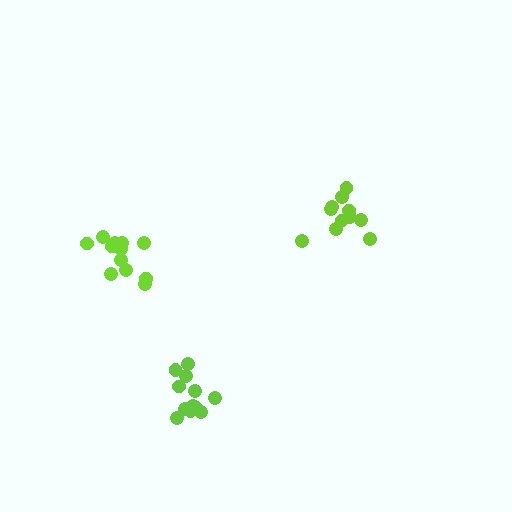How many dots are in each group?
Group 1: 12 dots, Group 2: 14 dots, Group 3: 11 dots (37 total).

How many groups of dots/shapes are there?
There are 3 groups.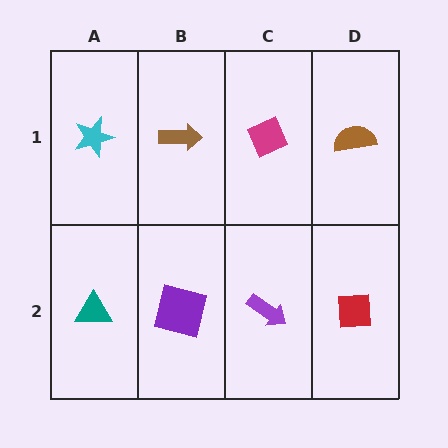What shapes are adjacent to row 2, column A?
A cyan star (row 1, column A), a purple square (row 2, column B).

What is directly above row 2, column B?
A brown arrow.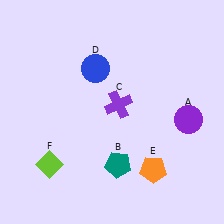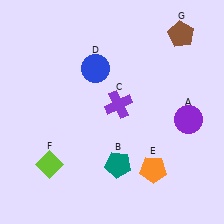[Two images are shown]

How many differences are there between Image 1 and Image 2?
There is 1 difference between the two images.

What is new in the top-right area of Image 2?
A brown pentagon (G) was added in the top-right area of Image 2.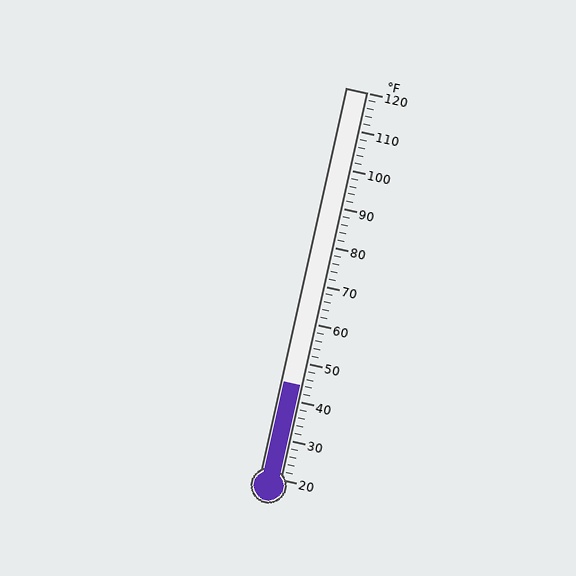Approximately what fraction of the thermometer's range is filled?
The thermometer is filled to approximately 25% of its range.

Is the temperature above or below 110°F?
The temperature is below 110°F.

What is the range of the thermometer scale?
The thermometer scale ranges from 20°F to 120°F.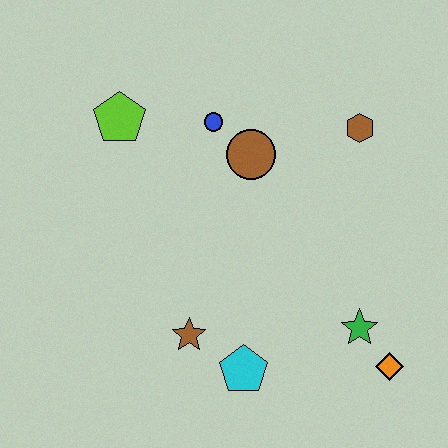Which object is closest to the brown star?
The cyan pentagon is closest to the brown star.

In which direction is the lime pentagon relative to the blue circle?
The lime pentagon is to the left of the blue circle.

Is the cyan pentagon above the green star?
No